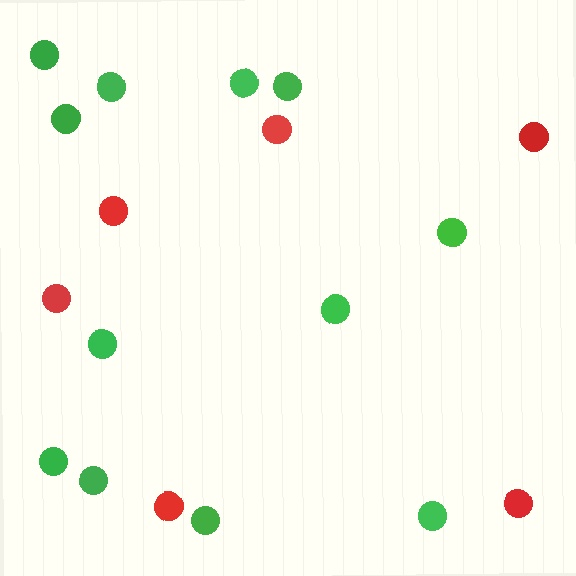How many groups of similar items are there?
There are 2 groups: one group of red circles (6) and one group of green circles (12).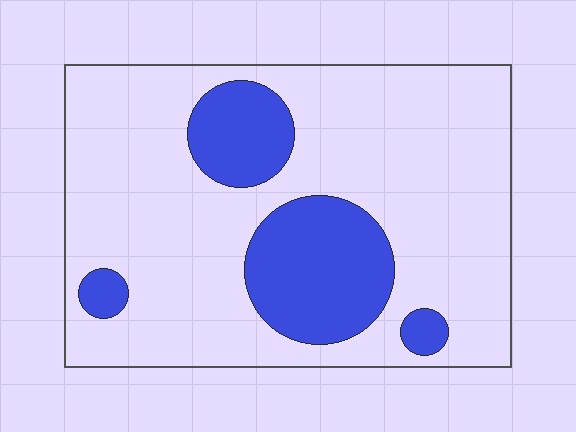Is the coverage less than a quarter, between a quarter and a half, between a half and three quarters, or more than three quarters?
Less than a quarter.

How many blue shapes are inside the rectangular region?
4.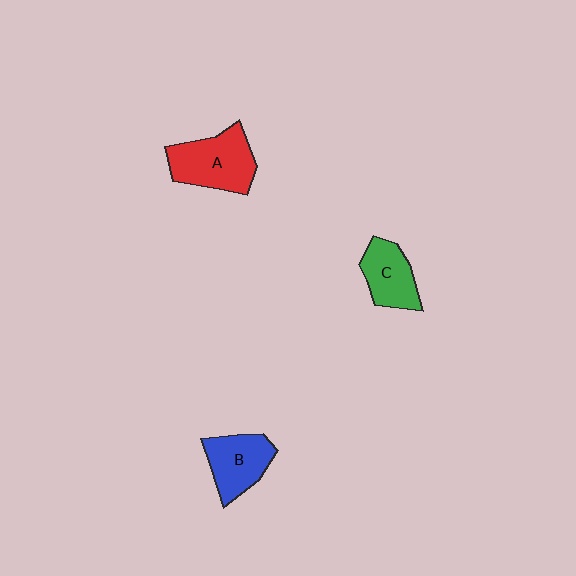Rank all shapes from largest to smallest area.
From largest to smallest: A (red), B (blue), C (green).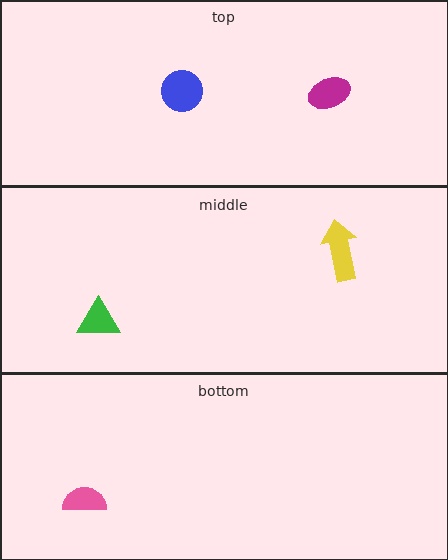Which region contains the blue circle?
The top region.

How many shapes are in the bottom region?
1.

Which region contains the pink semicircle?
The bottom region.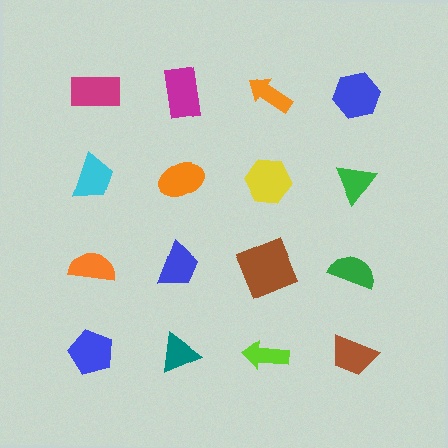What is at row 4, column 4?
A brown trapezoid.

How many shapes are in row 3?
4 shapes.